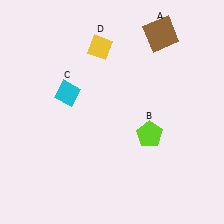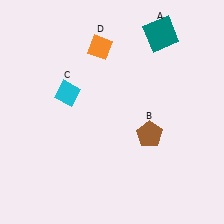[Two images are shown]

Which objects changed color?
A changed from brown to teal. B changed from lime to brown. D changed from yellow to orange.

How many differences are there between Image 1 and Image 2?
There are 3 differences between the two images.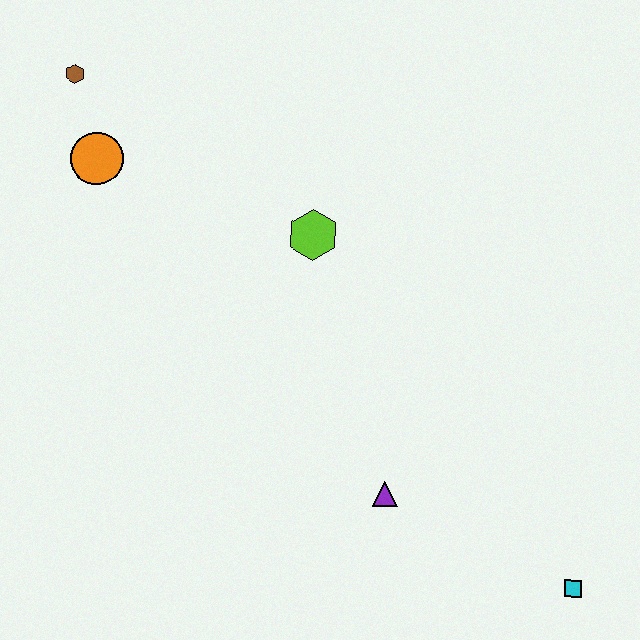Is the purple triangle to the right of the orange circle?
Yes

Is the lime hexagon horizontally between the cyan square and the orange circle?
Yes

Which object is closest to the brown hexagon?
The orange circle is closest to the brown hexagon.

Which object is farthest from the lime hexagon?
The cyan square is farthest from the lime hexagon.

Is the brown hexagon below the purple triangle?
No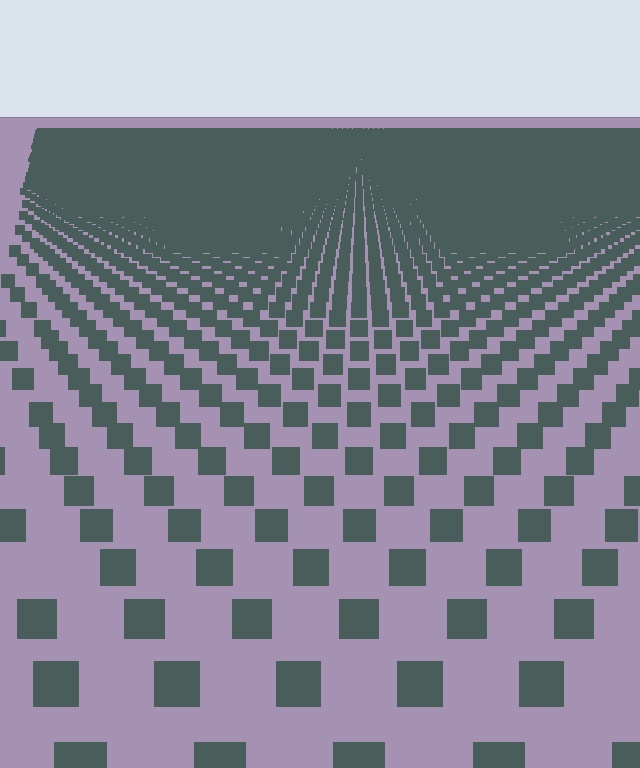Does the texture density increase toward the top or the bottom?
Density increases toward the top.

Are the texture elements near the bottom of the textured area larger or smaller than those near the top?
Larger. Near the bottom, elements are closer to the viewer and appear at a bigger on-screen size.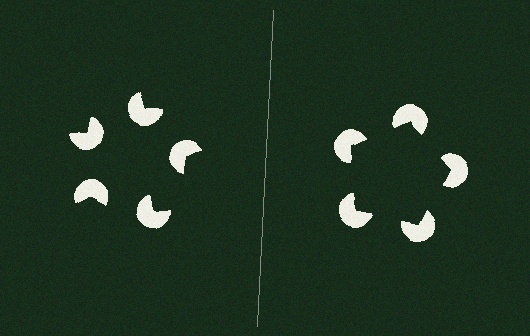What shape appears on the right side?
An illusory pentagon.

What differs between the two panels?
The pac-man discs are positioned identically on both sides; only the wedge orientations differ. On the right they align to a pentagon; on the left they are misaligned.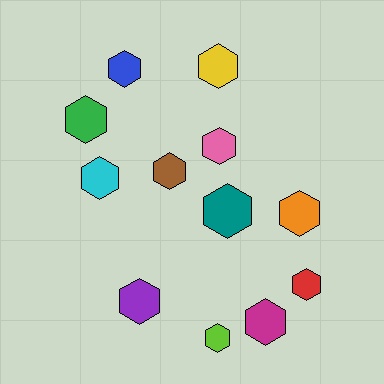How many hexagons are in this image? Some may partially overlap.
There are 12 hexagons.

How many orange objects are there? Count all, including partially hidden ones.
There is 1 orange object.